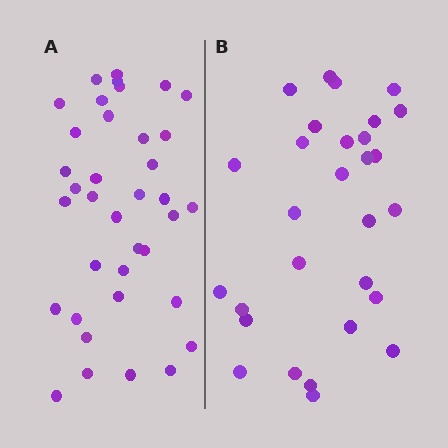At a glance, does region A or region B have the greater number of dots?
Region A (the left region) has more dots.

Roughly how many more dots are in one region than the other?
Region A has roughly 8 or so more dots than region B.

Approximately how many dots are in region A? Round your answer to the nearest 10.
About 40 dots. (The exact count is 37, which rounds to 40.)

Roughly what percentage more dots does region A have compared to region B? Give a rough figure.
About 30% more.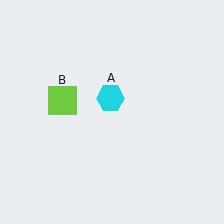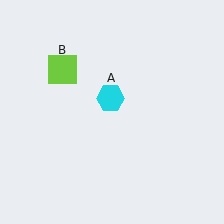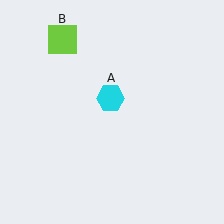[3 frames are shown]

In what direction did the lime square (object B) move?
The lime square (object B) moved up.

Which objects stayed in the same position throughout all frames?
Cyan hexagon (object A) remained stationary.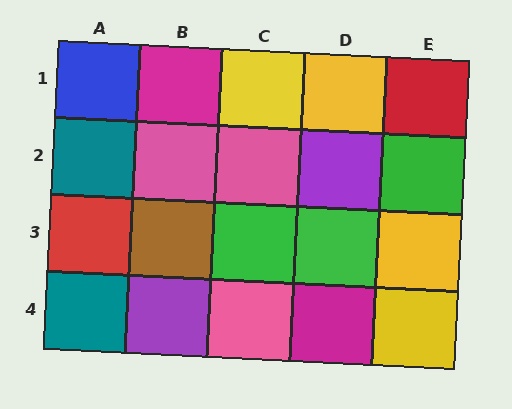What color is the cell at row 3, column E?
Yellow.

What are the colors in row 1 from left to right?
Blue, magenta, yellow, yellow, red.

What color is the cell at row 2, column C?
Pink.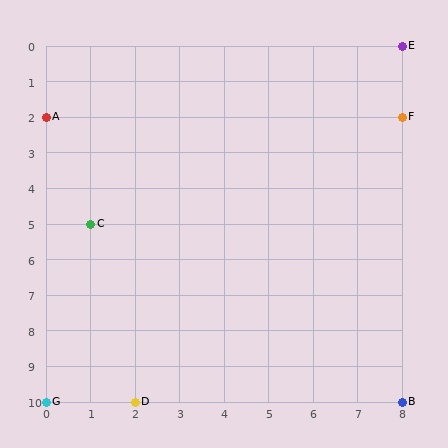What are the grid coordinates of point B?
Point B is at grid coordinates (8, 10).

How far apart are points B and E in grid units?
Points B and E are 10 rows apart.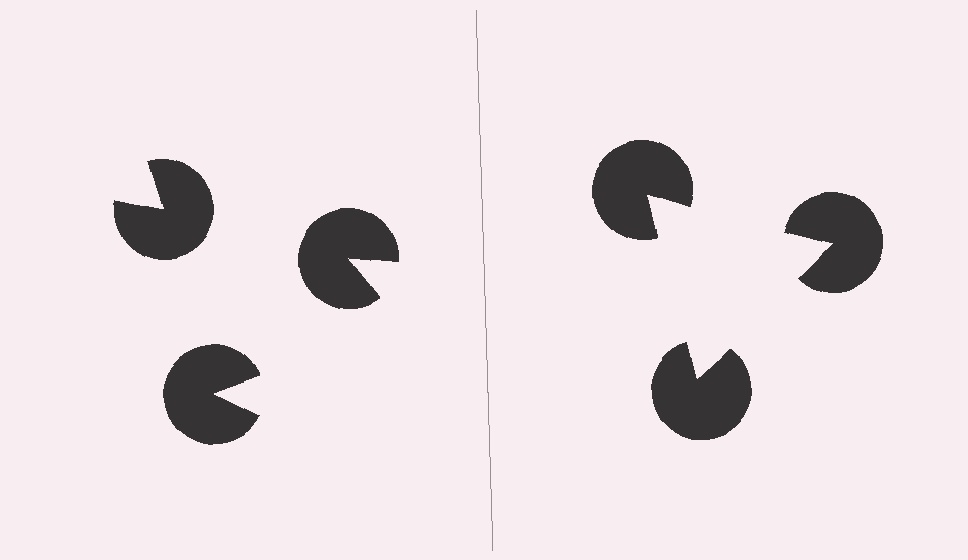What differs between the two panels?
The pac-man discs are positioned identically on both sides; only the wedge orientations differ. On the right they align to a triangle; on the left they are misaligned.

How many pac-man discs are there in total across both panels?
6 — 3 on each side.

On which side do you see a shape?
An illusory triangle appears on the right side. On the left side the wedge cuts are rotated, so no coherent shape forms.